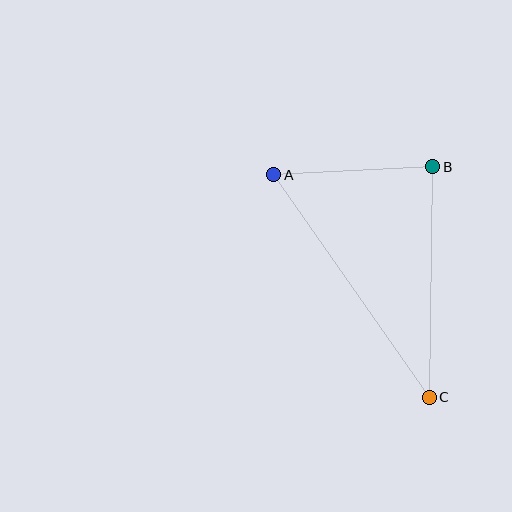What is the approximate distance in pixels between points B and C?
The distance between B and C is approximately 230 pixels.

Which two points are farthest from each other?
Points A and C are farthest from each other.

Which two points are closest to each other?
Points A and B are closest to each other.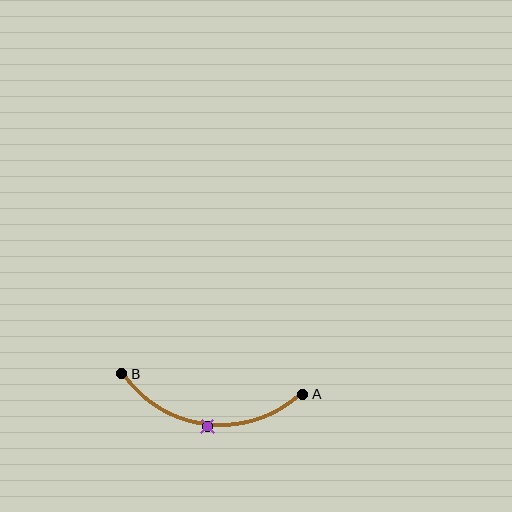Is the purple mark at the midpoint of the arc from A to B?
Yes. The purple mark lies on the arc at equal arc-length from both A and B — it is the arc midpoint.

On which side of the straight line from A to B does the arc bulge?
The arc bulges below the straight line connecting A and B.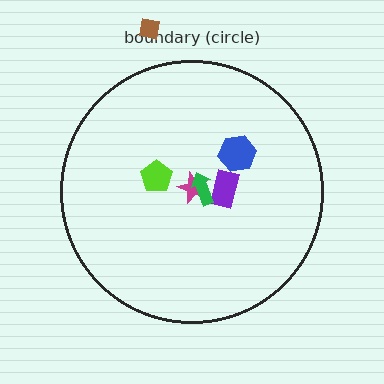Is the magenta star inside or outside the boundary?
Inside.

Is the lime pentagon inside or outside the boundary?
Inside.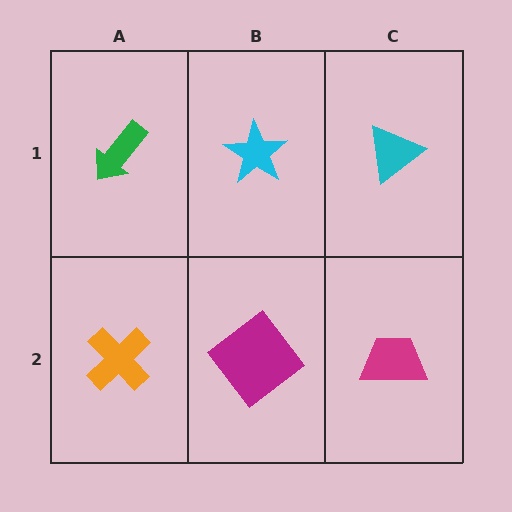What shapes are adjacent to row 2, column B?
A cyan star (row 1, column B), an orange cross (row 2, column A), a magenta trapezoid (row 2, column C).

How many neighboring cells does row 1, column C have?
2.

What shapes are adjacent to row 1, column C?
A magenta trapezoid (row 2, column C), a cyan star (row 1, column B).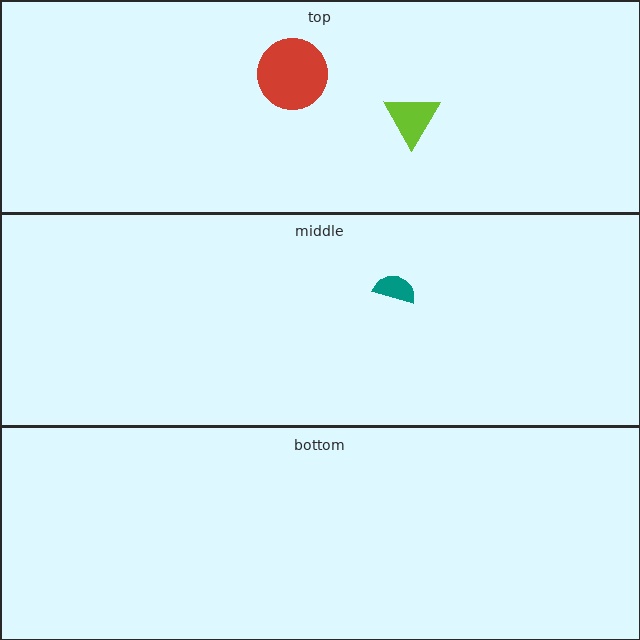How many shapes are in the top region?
2.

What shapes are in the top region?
The red circle, the lime triangle.